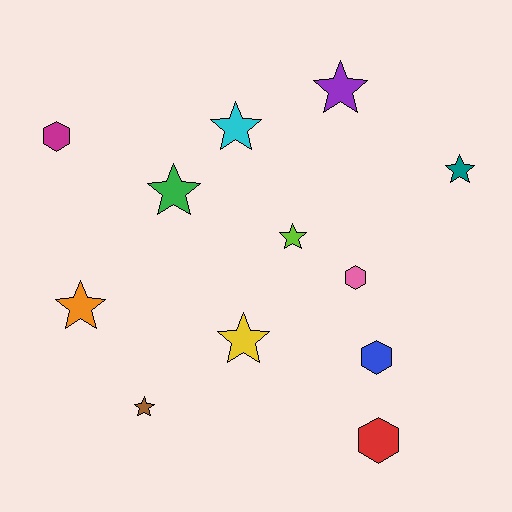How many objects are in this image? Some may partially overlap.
There are 12 objects.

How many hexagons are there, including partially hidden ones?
There are 4 hexagons.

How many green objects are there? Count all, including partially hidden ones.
There is 1 green object.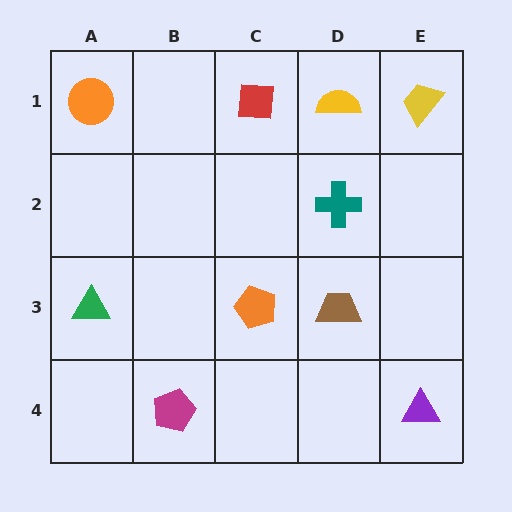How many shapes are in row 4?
2 shapes.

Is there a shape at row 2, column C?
No, that cell is empty.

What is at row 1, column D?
A yellow semicircle.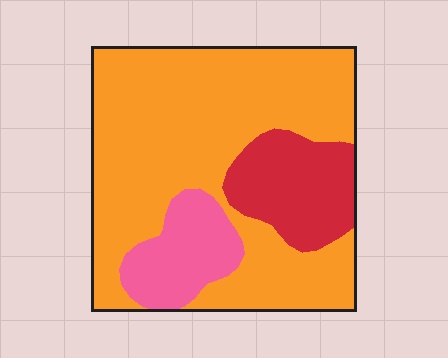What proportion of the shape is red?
Red takes up about one sixth (1/6) of the shape.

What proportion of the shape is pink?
Pink covers about 15% of the shape.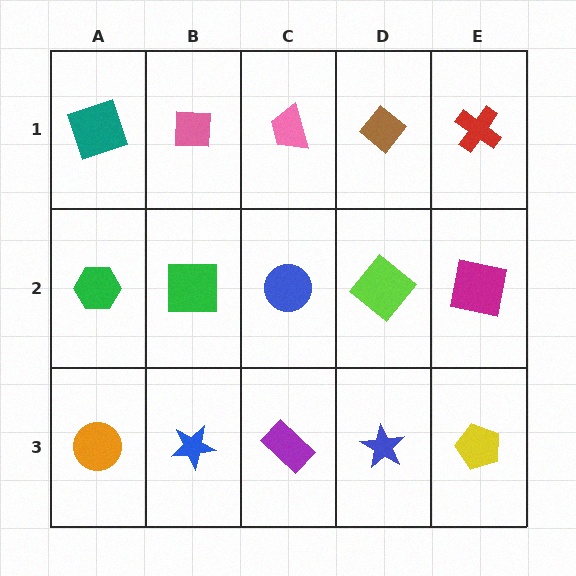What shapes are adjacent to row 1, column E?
A magenta square (row 2, column E), a brown diamond (row 1, column D).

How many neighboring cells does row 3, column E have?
2.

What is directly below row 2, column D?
A blue star.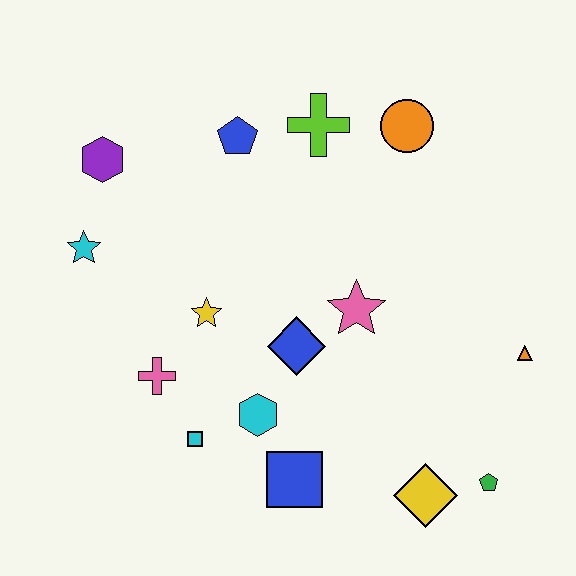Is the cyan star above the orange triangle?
Yes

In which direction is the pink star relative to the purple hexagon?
The pink star is to the right of the purple hexagon.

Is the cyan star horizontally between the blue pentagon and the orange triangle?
No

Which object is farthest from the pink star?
The purple hexagon is farthest from the pink star.